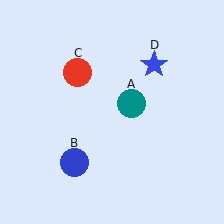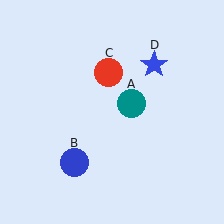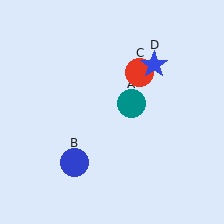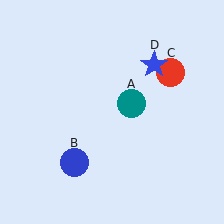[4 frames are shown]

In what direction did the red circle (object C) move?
The red circle (object C) moved right.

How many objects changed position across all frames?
1 object changed position: red circle (object C).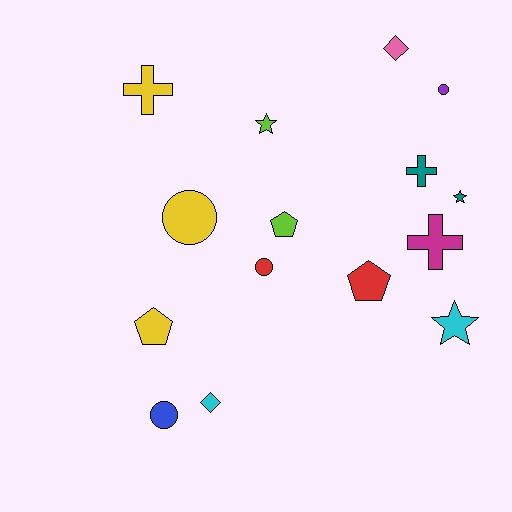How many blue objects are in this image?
There is 1 blue object.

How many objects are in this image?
There are 15 objects.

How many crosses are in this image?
There are 3 crosses.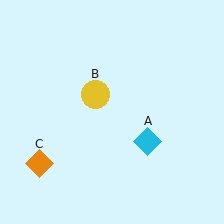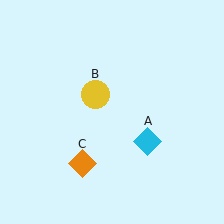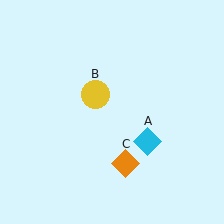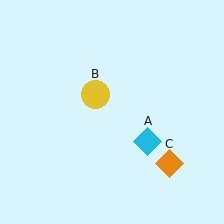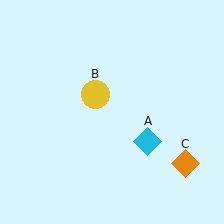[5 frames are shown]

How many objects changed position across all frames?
1 object changed position: orange diamond (object C).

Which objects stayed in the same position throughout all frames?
Cyan diamond (object A) and yellow circle (object B) remained stationary.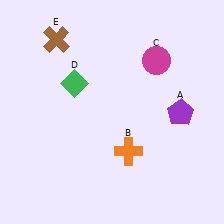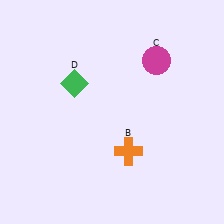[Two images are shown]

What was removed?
The brown cross (E), the purple pentagon (A) were removed in Image 2.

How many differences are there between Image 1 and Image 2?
There are 2 differences between the two images.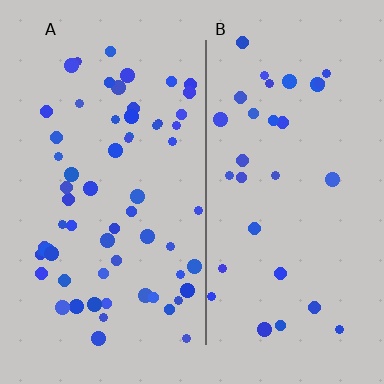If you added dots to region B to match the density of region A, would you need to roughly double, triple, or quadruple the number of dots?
Approximately double.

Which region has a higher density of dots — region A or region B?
A (the left).